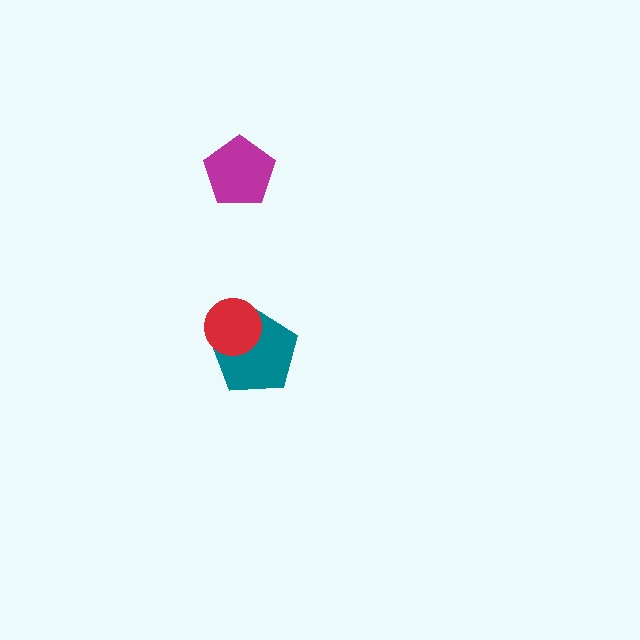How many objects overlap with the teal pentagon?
1 object overlaps with the teal pentagon.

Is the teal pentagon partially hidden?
Yes, it is partially covered by another shape.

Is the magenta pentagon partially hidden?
No, no other shape covers it.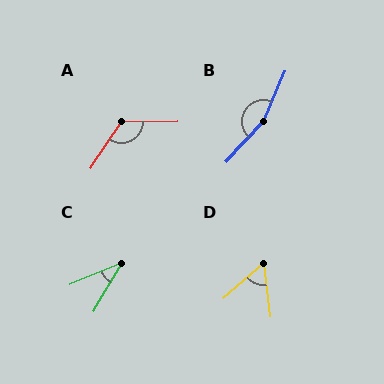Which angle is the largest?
B, at approximately 161 degrees.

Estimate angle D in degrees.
Approximately 56 degrees.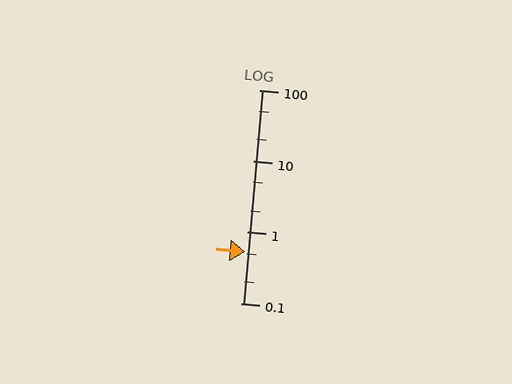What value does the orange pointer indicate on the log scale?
The pointer indicates approximately 0.53.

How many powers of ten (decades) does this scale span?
The scale spans 3 decades, from 0.1 to 100.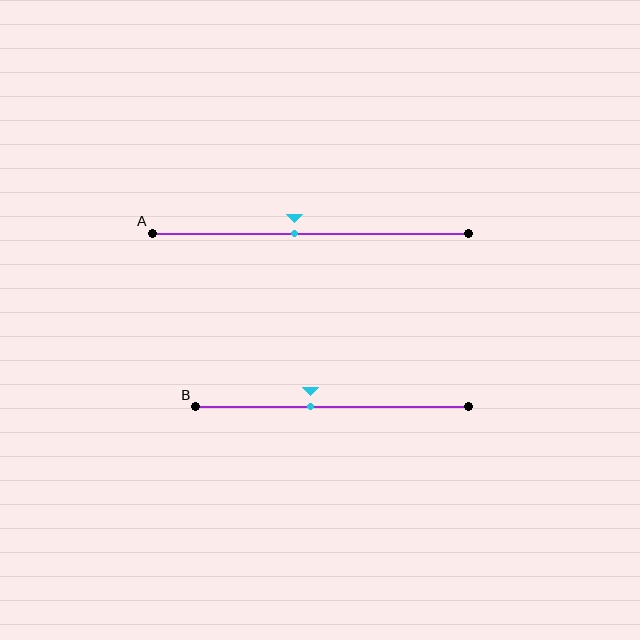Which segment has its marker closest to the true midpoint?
Segment A has its marker closest to the true midpoint.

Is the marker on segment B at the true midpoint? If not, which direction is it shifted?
No, the marker on segment B is shifted to the left by about 8% of the segment length.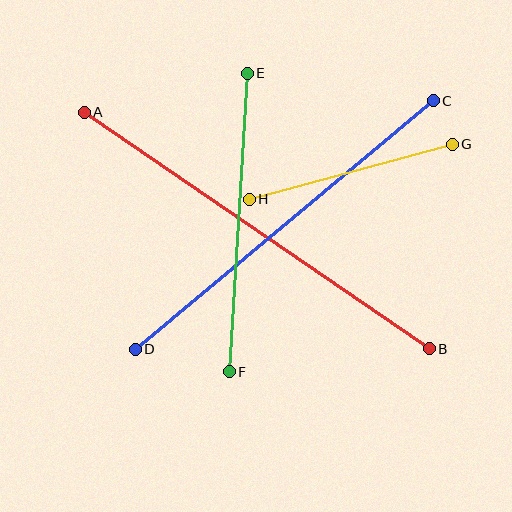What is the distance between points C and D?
The distance is approximately 388 pixels.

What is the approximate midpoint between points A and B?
The midpoint is at approximately (257, 231) pixels.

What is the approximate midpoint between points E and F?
The midpoint is at approximately (238, 223) pixels.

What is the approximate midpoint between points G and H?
The midpoint is at approximately (351, 172) pixels.